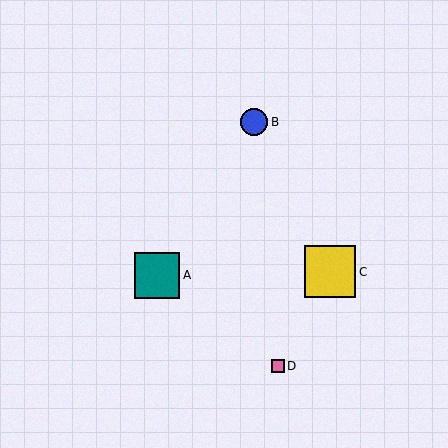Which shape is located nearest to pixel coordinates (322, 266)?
The yellow square (labeled C) at (330, 272) is nearest to that location.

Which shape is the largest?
The yellow square (labeled C) is the largest.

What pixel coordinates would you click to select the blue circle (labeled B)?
Click at (254, 122) to select the blue circle B.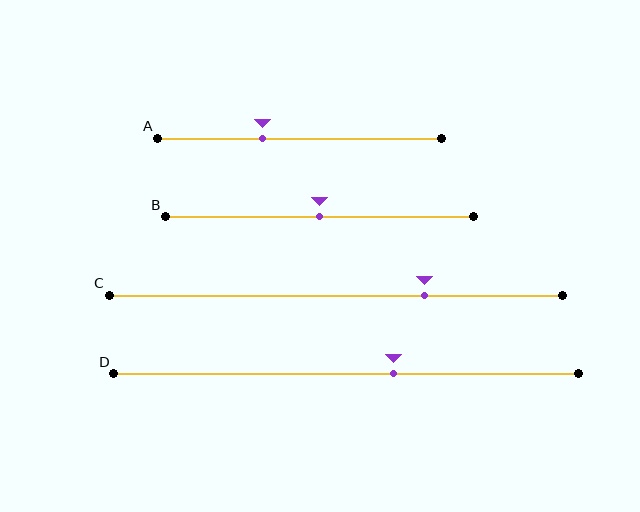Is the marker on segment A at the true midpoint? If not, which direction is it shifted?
No, the marker on segment A is shifted to the left by about 13% of the segment length.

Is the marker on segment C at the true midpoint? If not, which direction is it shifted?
No, the marker on segment C is shifted to the right by about 20% of the segment length.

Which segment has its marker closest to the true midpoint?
Segment B has its marker closest to the true midpoint.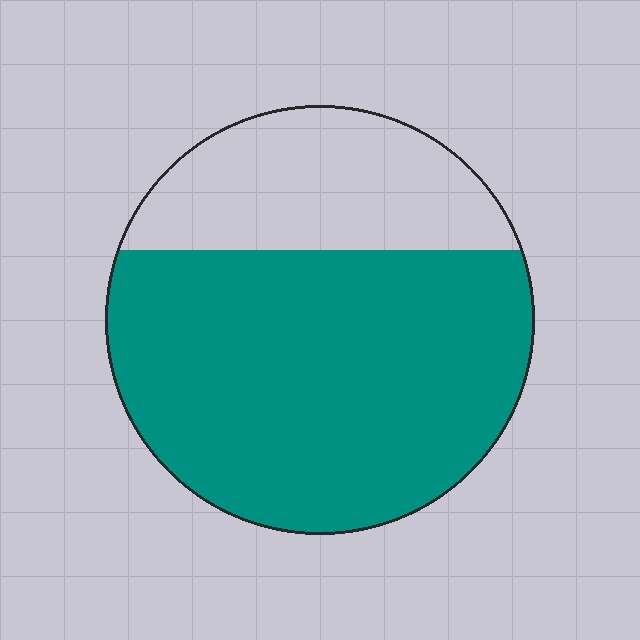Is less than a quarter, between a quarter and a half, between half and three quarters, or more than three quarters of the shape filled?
Between half and three quarters.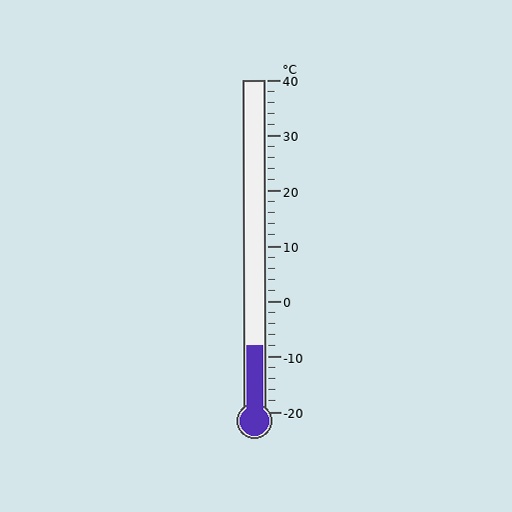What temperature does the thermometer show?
The thermometer shows approximately -8°C.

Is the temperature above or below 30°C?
The temperature is below 30°C.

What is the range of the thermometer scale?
The thermometer scale ranges from -20°C to 40°C.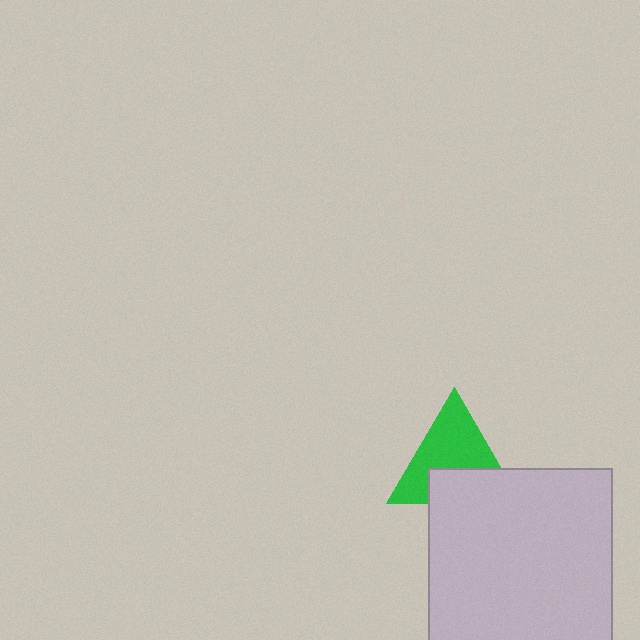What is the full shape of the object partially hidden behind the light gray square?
The partially hidden object is a green triangle.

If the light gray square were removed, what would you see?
You would see the complete green triangle.